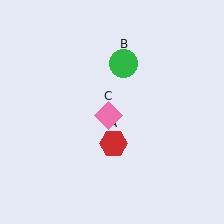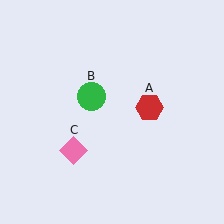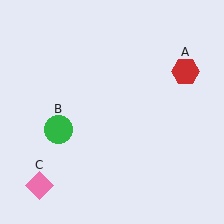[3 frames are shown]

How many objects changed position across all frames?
3 objects changed position: red hexagon (object A), green circle (object B), pink diamond (object C).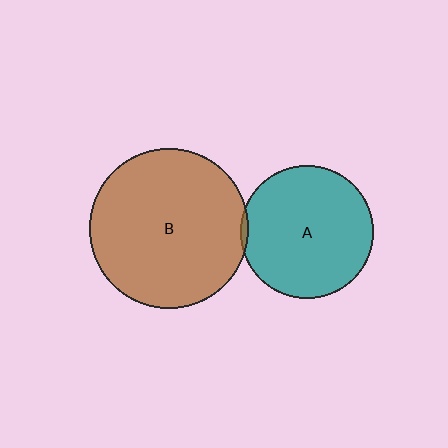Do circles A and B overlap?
Yes.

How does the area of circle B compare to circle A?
Approximately 1.4 times.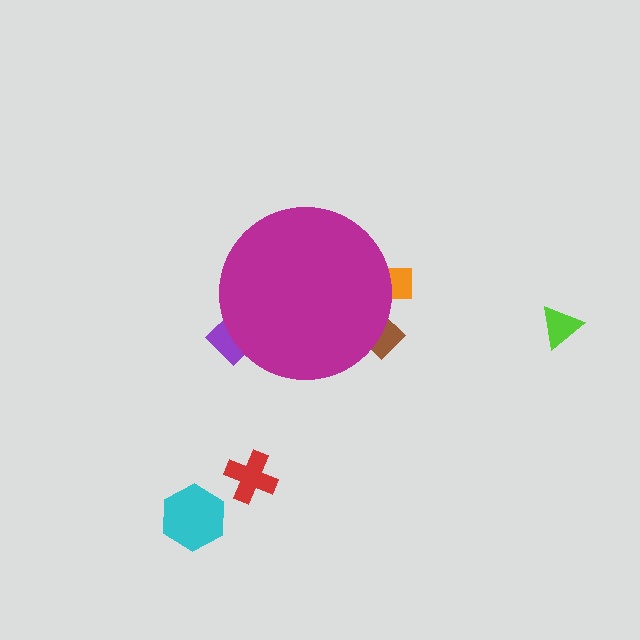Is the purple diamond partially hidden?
Yes, the purple diamond is partially hidden behind the magenta circle.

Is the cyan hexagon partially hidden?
No, the cyan hexagon is fully visible.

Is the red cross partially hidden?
No, the red cross is fully visible.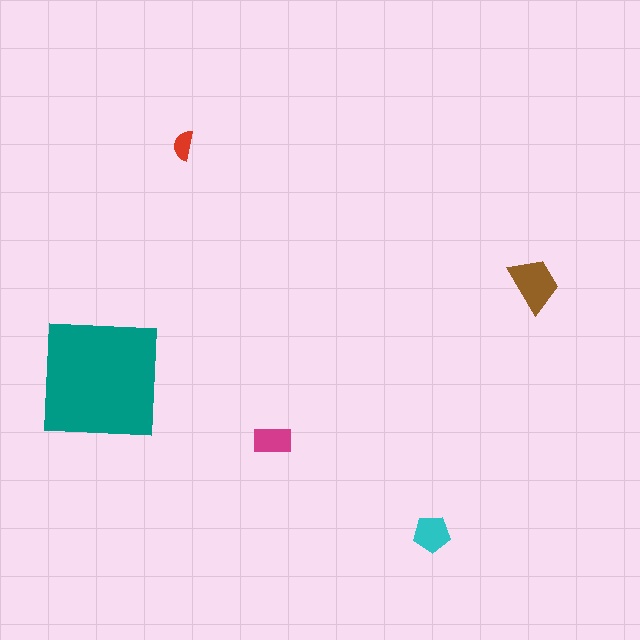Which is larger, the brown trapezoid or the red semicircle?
The brown trapezoid.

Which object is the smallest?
The red semicircle.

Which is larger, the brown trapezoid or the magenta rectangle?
The brown trapezoid.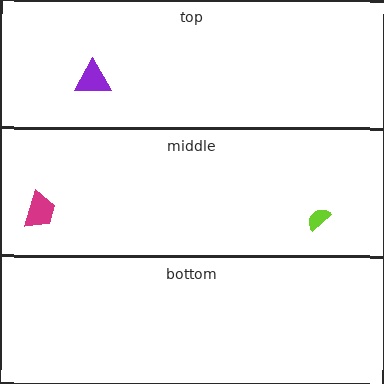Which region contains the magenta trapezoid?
The middle region.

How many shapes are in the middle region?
2.